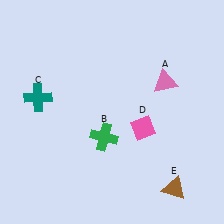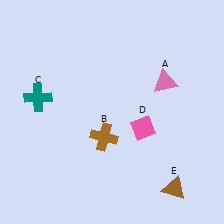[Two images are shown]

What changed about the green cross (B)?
In Image 1, B is green. In Image 2, it changed to brown.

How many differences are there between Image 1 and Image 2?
There is 1 difference between the two images.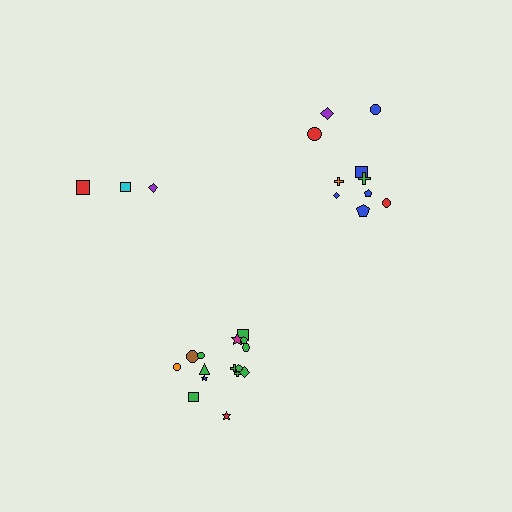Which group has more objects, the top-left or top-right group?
The top-right group.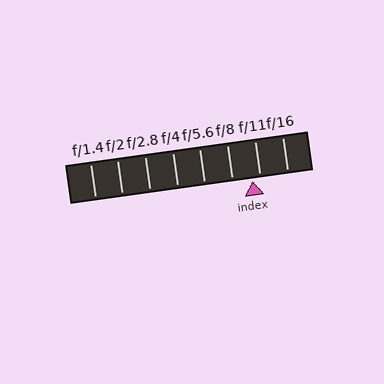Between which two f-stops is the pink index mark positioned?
The index mark is between f/8 and f/11.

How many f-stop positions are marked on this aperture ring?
There are 8 f-stop positions marked.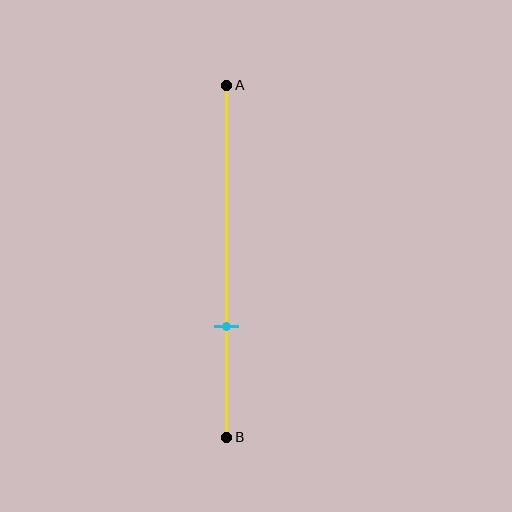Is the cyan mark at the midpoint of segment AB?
No, the mark is at about 70% from A, not at the 50% midpoint.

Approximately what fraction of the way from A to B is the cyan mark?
The cyan mark is approximately 70% of the way from A to B.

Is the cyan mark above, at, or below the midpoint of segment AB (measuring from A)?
The cyan mark is below the midpoint of segment AB.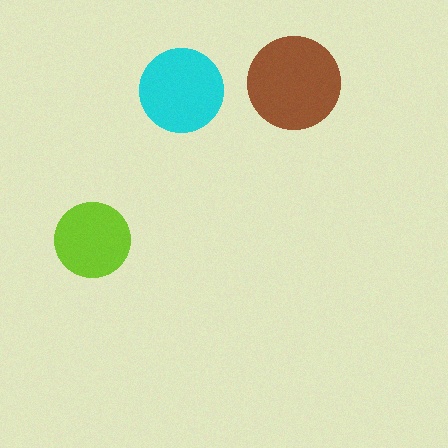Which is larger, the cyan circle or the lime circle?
The cyan one.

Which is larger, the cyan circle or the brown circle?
The brown one.